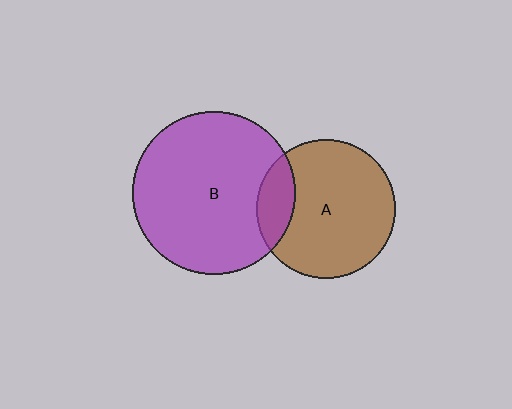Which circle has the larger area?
Circle B (purple).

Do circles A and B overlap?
Yes.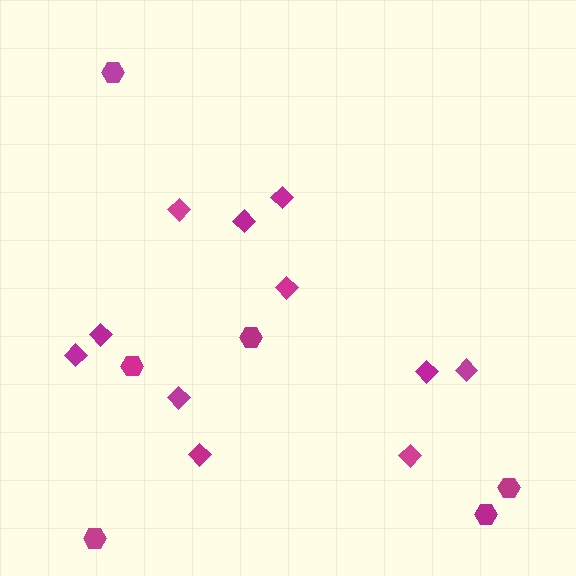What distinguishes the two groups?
There are 2 groups: one group of hexagons (6) and one group of diamonds (11).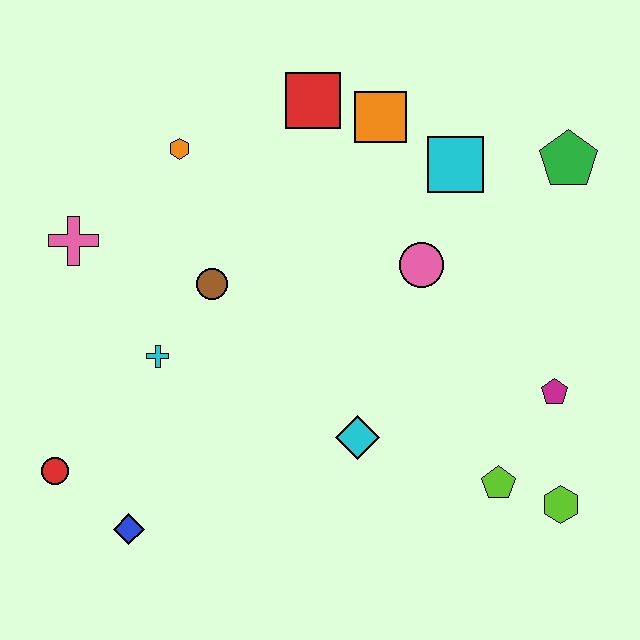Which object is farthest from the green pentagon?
The red circle is farthest from the green pentagon.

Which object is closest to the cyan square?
The orange square is closest to the cyan square.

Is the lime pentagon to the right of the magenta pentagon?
No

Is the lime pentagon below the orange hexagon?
Yes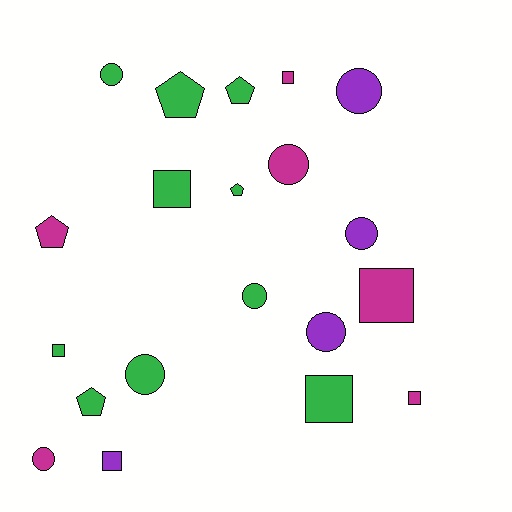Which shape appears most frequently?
Circle, with 8 objects.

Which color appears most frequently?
Green, with 10 objects.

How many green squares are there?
There are 3 green squares.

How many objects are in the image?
There are 20 objects.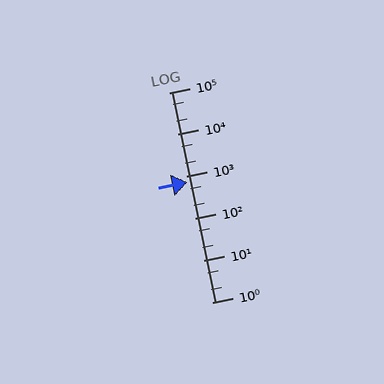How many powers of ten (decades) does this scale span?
The scale spans 5 decades, from 1 to 100000.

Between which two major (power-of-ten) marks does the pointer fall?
The pointer is between 100 and 1000.